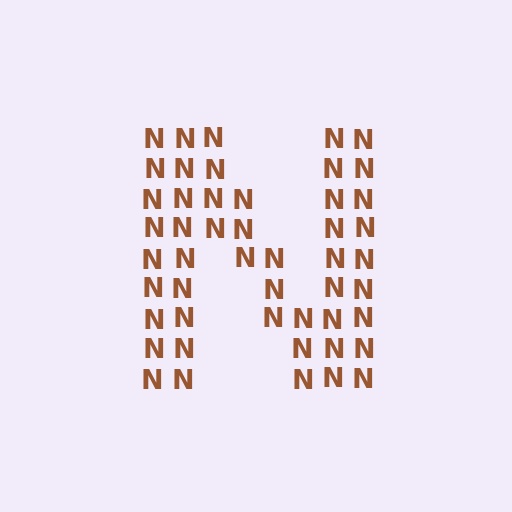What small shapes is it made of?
It is made of small letter N's.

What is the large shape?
The large shape is the letter N.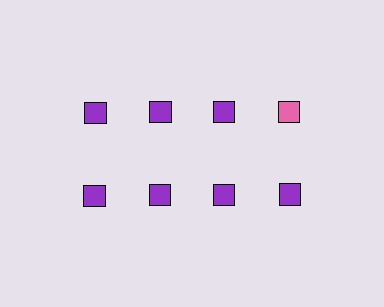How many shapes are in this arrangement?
There are 8 shapes arranged in a grid pattern.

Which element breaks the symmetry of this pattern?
The pink square in the top row, second from right column breaks the symmetry. All other shapes are purple squares.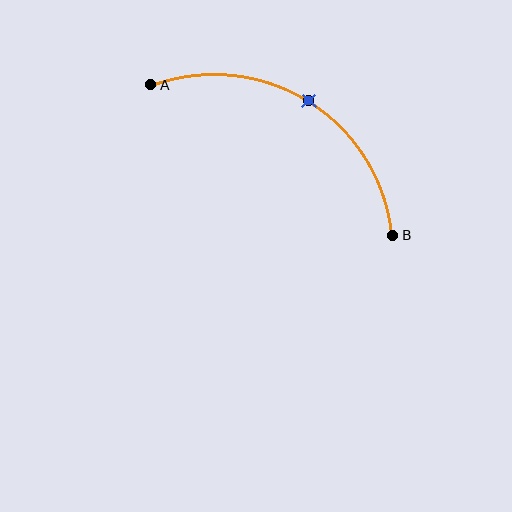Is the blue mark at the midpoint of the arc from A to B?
Yes. The blue mark lies on the arc at equal arc-length from both A and B — it is the arc midpoint.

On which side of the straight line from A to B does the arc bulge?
The arc bulges above the straight line connecting A and B.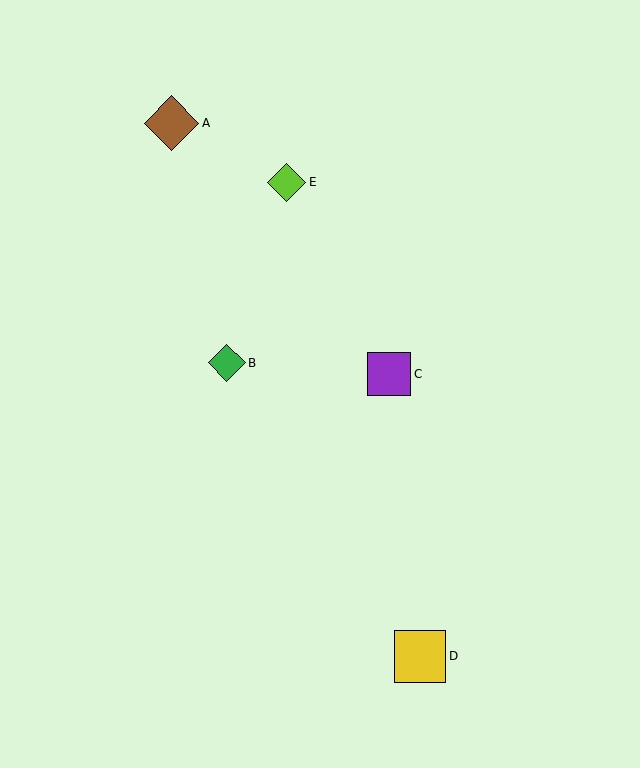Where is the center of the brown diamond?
The center of the brown diamond is at (172, 123).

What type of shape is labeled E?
Shape E is a lime diamond.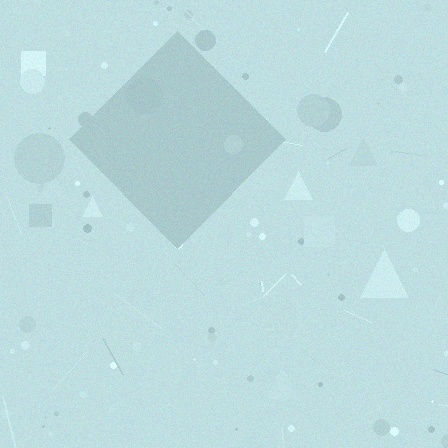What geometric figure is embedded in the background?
A diamond is embedded in the background.